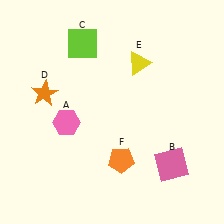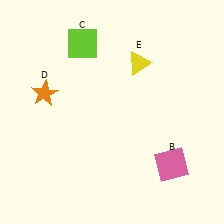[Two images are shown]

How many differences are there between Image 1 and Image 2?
There are 2 differences between the two images.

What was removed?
The orange pentagon (F), the pink hexagon (A) were removed in Image 2.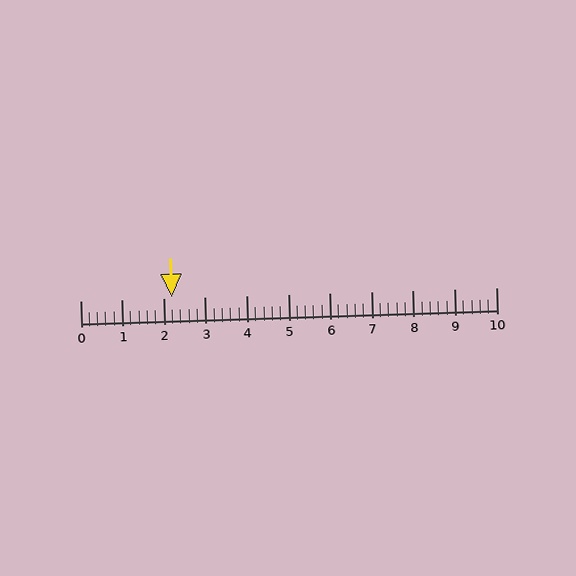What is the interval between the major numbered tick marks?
The major tick marks are spaced 1 units apart.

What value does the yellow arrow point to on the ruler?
The yellow arrow points to approximately 2.2.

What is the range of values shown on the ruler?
The ruler shows values from 0 to 10.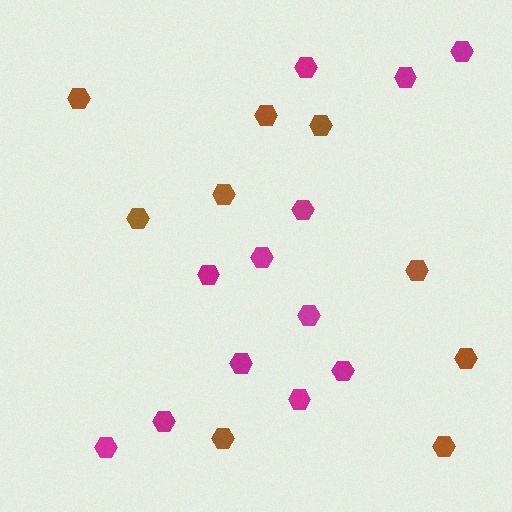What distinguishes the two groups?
There are 2 groups: one group of magenta hexagons (12) and one group of brown hexagons (9).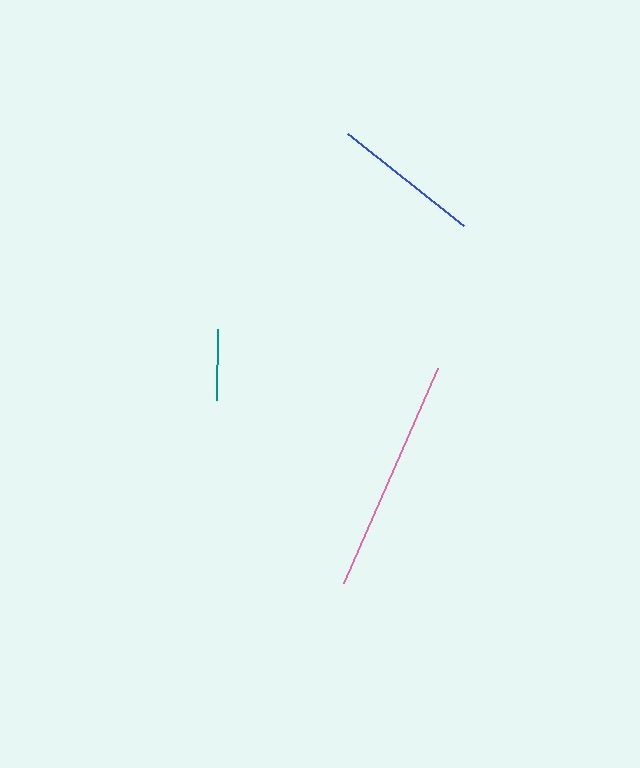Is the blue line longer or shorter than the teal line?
The blue line is longer than the teal line.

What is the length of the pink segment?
The pink segment is approximately 235 pixels long.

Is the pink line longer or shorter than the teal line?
The pink line is longer than the teal line.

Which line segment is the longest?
The pink line is the longest at approximately 235 pixels.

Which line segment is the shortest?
The teal line is the shortest at approximately 70 pixels.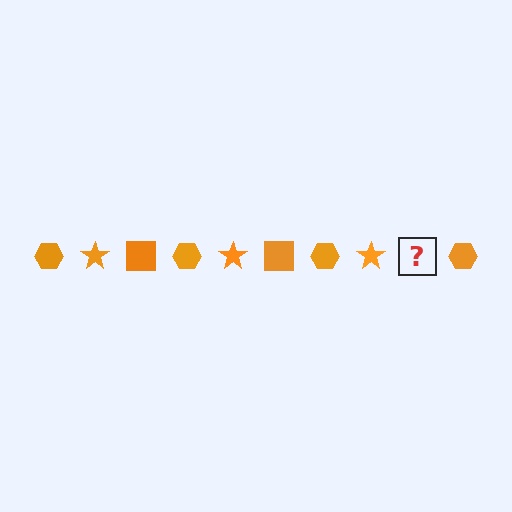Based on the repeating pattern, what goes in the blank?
The blank should be an orange square.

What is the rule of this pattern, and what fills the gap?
The rule is that the pattern cycles through hexagon, star, square shapes in orange. The gap should be filled with an orange square.